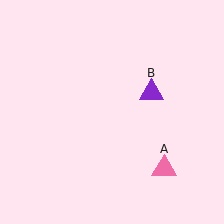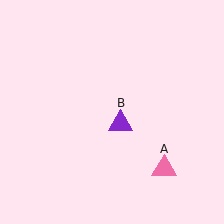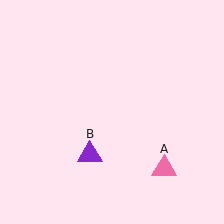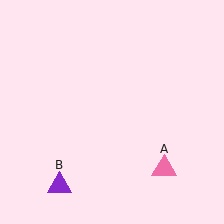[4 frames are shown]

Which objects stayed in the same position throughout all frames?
Pink triangle (object A) remained stationary.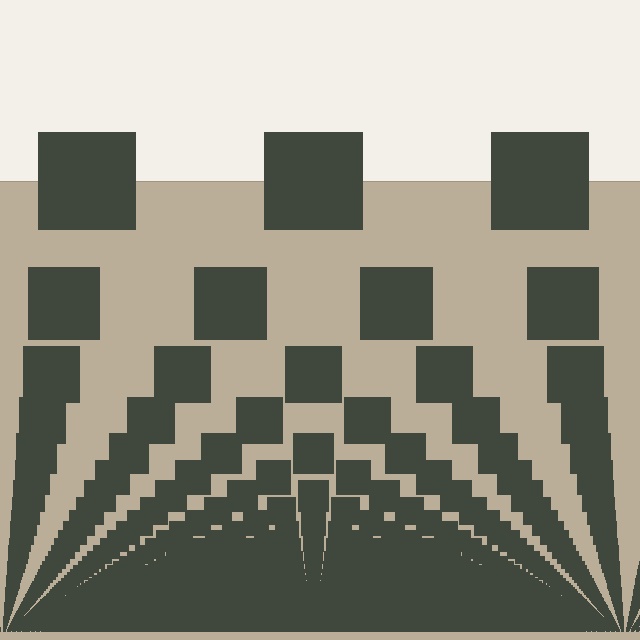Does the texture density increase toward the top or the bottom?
Density increases toward the bottom.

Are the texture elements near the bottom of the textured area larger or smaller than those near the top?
Smaller. The gradient is inverted — elements near the bottom are smaller and denser.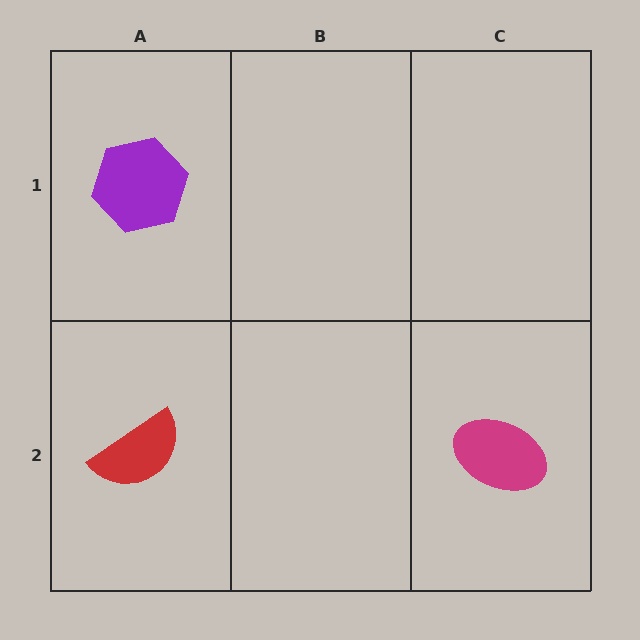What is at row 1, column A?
A purple hexagon.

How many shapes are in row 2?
2 shapes.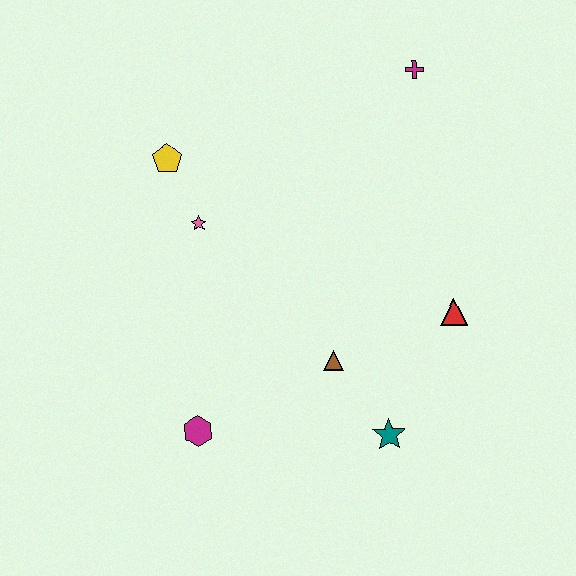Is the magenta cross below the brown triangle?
No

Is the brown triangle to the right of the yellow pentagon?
Yes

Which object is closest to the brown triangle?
The teal star is closest to the brown triangle.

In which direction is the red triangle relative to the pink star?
The red triangle is to the right of the pink star.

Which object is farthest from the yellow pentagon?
The teal star is farthest from the yellow pentagon.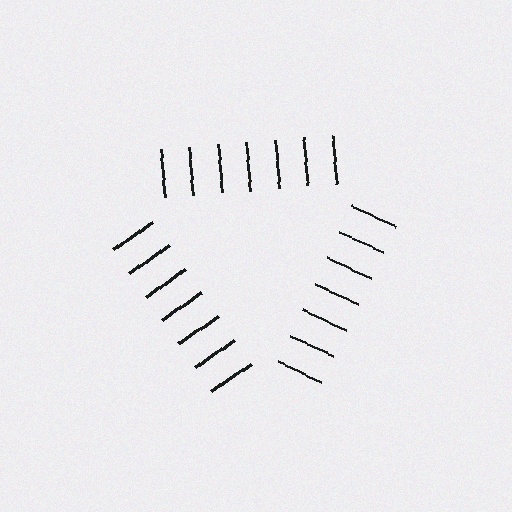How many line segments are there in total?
21 — 7 along each of the 3 edges.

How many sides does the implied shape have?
3 sides — the line-ends trace a triangle.